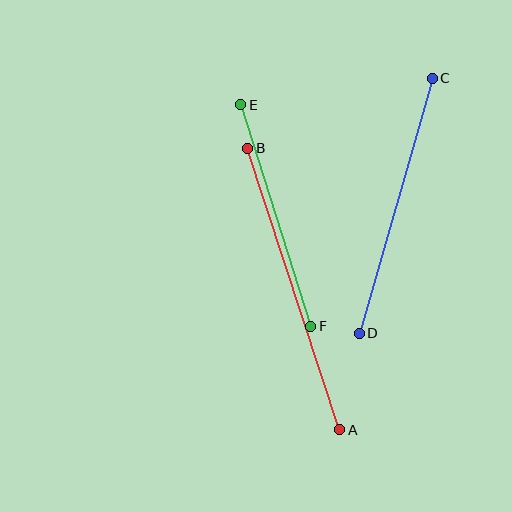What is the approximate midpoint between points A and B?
The midpoint is at approximately (294, 289) pixels.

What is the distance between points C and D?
The distance is approximately 265 pixels.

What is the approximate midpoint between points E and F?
The midpoint is at approximately (276, 215) pixels.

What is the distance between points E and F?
The distance is approximately 232 pixels.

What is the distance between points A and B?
The distance is approximately 296 pixels.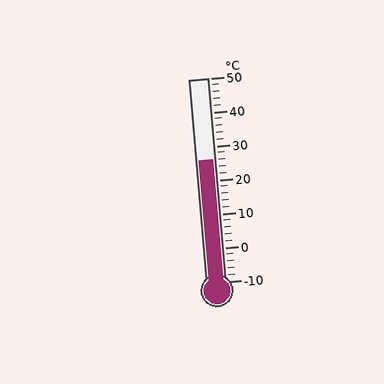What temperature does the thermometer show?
The thermometer shows approximately 26°C.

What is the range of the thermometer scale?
The thermometer scale ranges from -10°C to 50°C.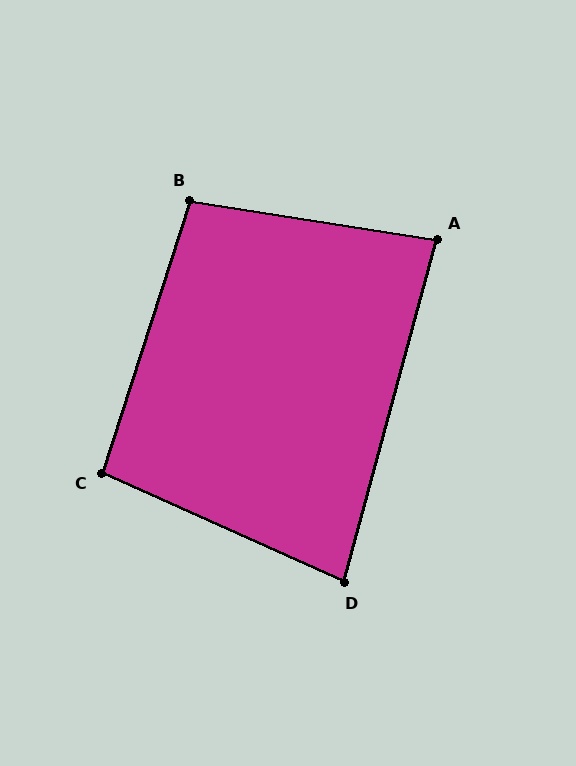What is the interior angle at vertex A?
Approximately 84 degrees (acute).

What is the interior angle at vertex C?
Approximately 96 degrees (obtuse).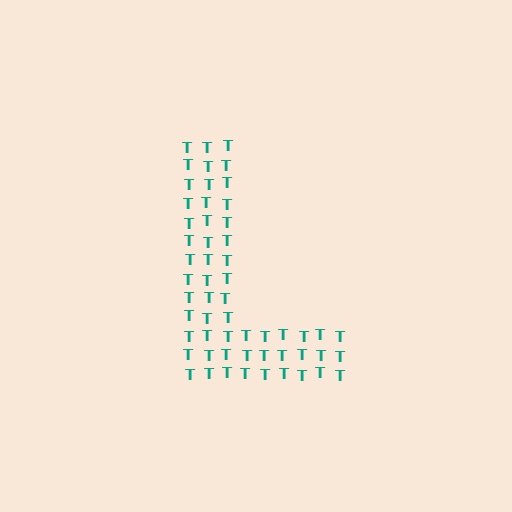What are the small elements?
The small elements are letter T's.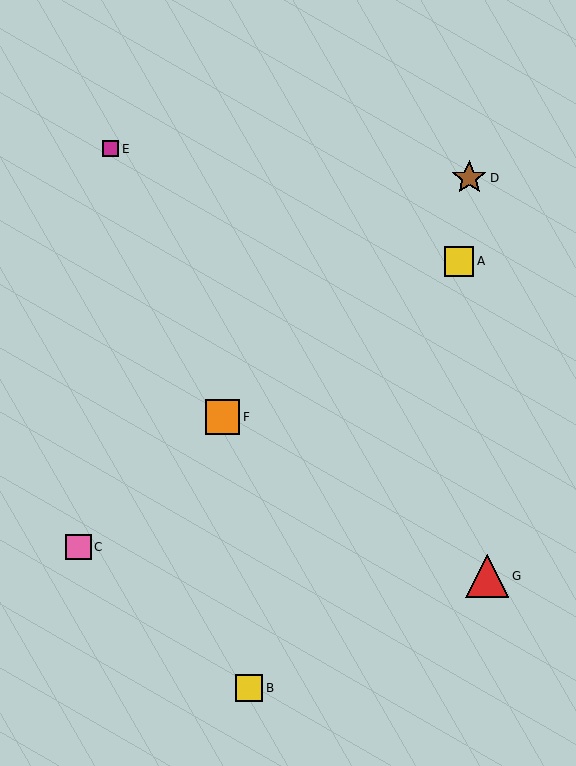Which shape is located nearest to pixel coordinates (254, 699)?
The yellow square (labeled B) at (249, 688) is nearest to that location.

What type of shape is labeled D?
Shape D is a brown star.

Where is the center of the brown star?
The center of the brown star is at (469, 178).